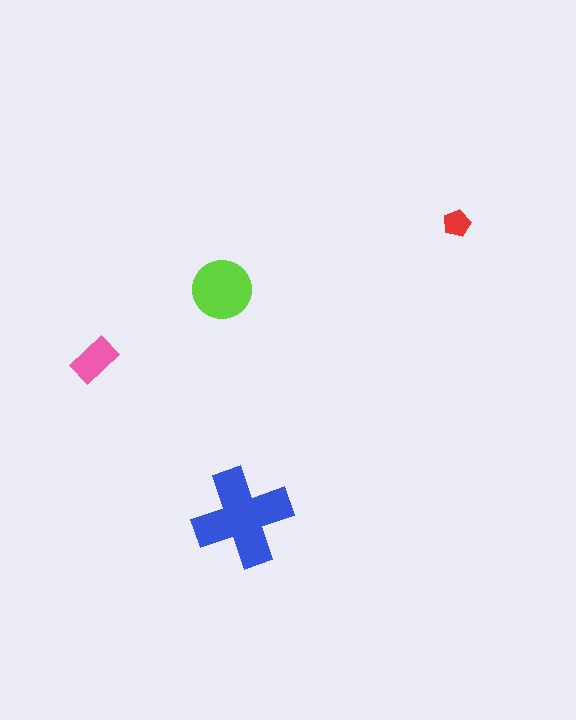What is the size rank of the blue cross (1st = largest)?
1st.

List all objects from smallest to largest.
The red pentagon, the pink rectangle, the lime circle, the blue cross.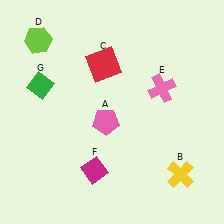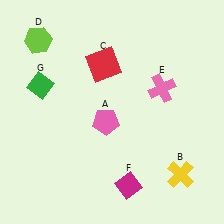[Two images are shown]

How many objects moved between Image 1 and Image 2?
1 object moved between the two images.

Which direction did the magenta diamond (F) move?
The magenta diamond (F) moved right.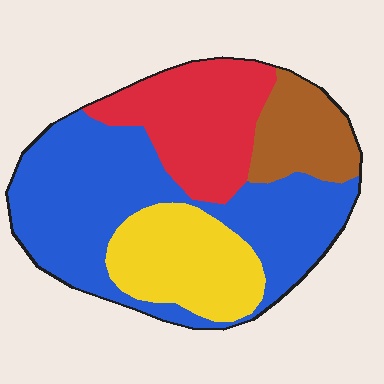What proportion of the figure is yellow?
Yellow covers around 20% of the figure.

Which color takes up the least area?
Brown, at roughly 15%.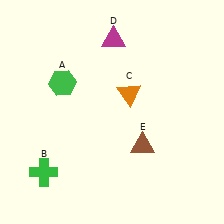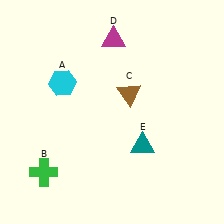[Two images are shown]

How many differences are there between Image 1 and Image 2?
There are 3 differences between the two images.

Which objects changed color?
A changed from green to cyan. C changed from orange to brown. E changed from brown to teal.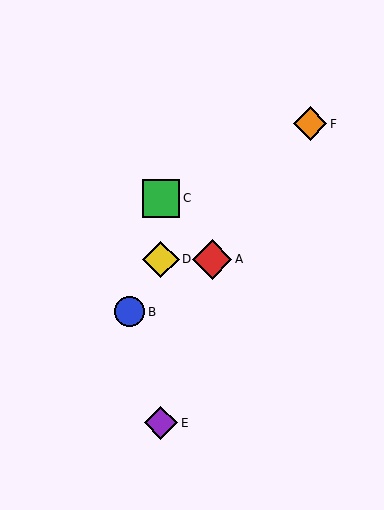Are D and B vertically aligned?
No, D is at x≈161 and B is at x≈130.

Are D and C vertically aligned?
Yes, both are at x≈161.